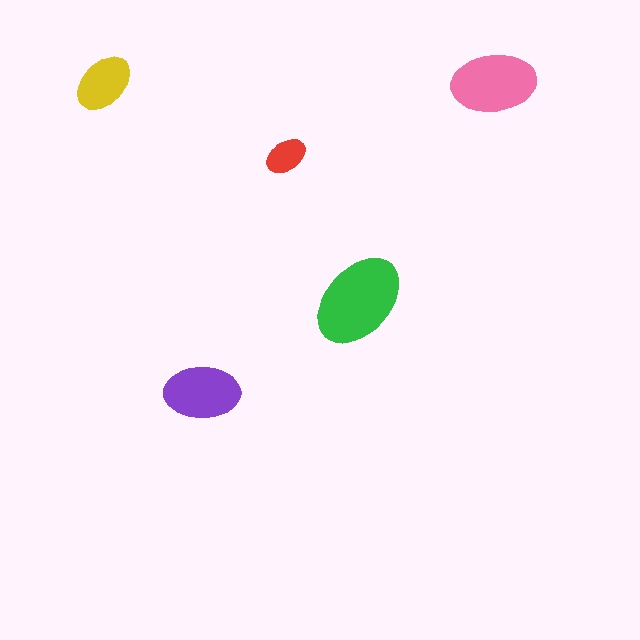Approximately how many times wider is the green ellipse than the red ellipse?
About 2.5 times wider.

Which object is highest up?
The yellow ellipse is topmost.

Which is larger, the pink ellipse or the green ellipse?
The green one.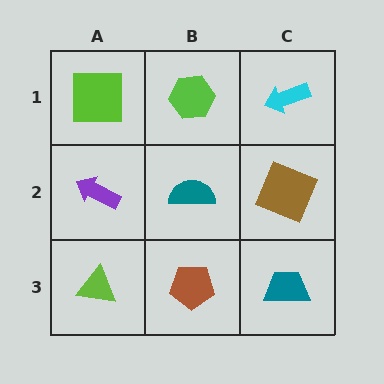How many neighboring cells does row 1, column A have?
2.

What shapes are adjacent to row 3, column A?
A purple arrow (row 2, column A), a brown pentagon (row 3, column B).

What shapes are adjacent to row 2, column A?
A lime square (row 1, column A), a lime triangle (row 3, column A), a teal semicircle (row 2, column B).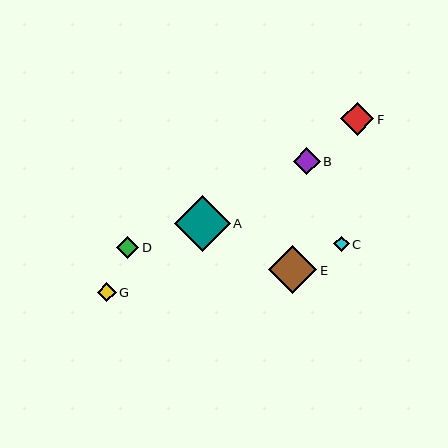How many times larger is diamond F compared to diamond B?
Diamond F is approximately 1.2 times the size of diamond B.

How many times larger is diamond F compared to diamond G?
Diamond F is approximately 1.7 times the size of diamond G.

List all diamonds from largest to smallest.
From largest to smallest: A, E, F, B, D, G, C.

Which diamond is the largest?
Diamond A is the largest with a size of approximately 56 pixels.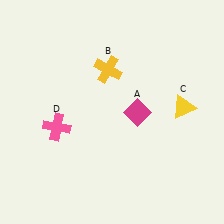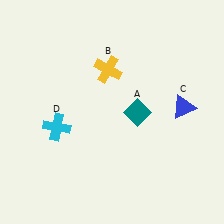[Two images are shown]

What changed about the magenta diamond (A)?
In Image 1, A is magenta. In Image 2, it changed to teal.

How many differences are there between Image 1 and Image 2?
There are 3 differences between the two images.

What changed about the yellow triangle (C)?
In Image 1, C is yellow. In Image 2, it changed to blue.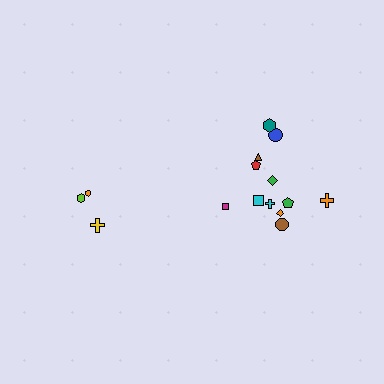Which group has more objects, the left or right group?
The right group.